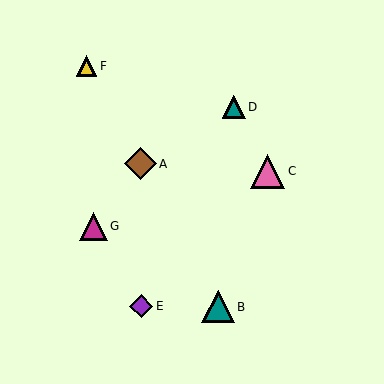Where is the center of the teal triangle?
The center of the teal triangle is at (234, 107).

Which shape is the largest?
The pink triangle (labeled C) is the largest.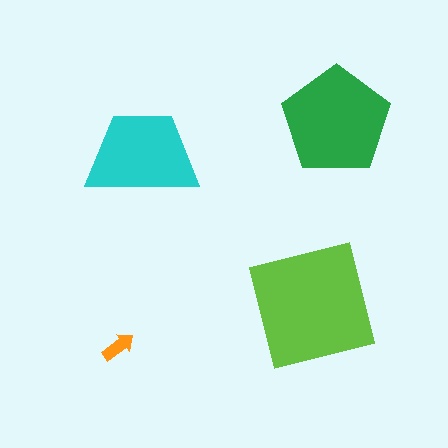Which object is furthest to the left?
The orange arrow is leftmost.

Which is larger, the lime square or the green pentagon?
The lime square.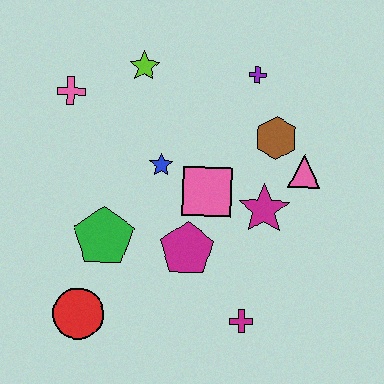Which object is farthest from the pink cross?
The magenta cross is farthest from the pink cross.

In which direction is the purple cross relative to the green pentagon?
The purple cross is above the green pentagon.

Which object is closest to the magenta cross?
The magenta pentagon is closest to the magenta cross.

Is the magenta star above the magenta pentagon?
Yes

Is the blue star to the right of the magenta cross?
No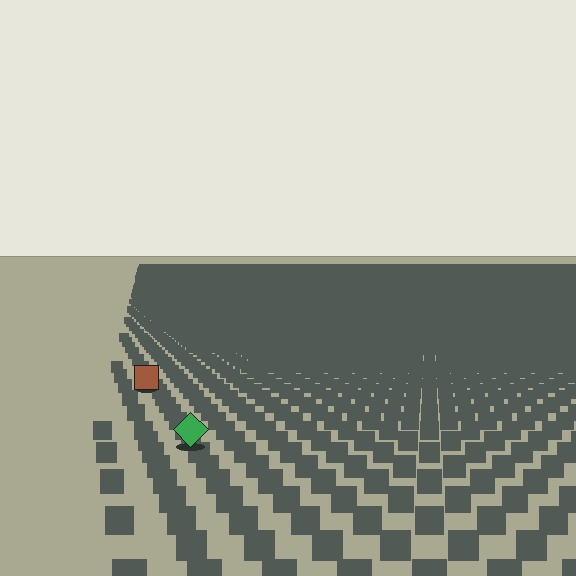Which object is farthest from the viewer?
The brown square is farthest from the viewer. It appears smaller and the ground texture around it is denser.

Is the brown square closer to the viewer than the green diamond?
No. The green diamond is closer — you can tell from the texture gradient: the ground texture is coarser near it.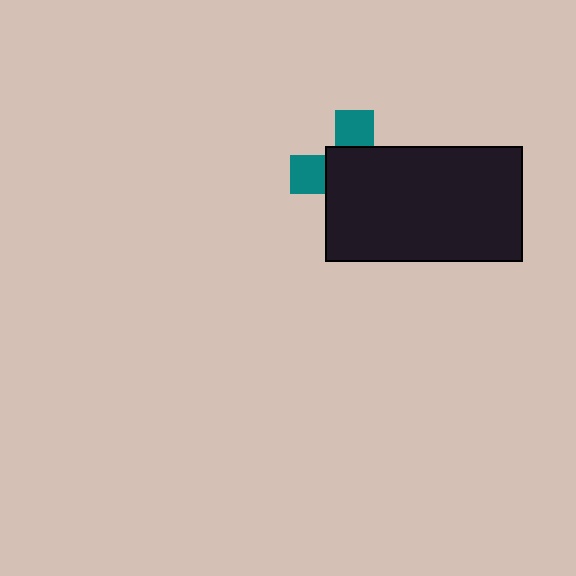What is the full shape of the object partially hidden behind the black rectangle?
The partially hidden object is a teal cross.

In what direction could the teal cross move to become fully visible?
The teal cross could move toward the upper-left. That would shift it out from behind the black rectangle entirely.